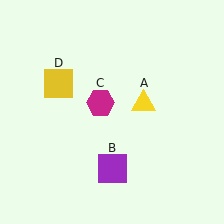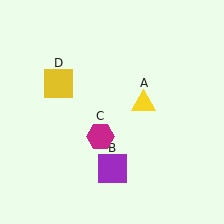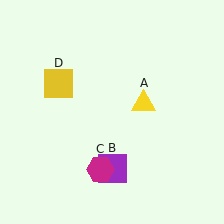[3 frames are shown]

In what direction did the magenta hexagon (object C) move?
The magenta hexagon (object C) moved down.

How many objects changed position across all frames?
1 object changed position: magenta hexagon (object C).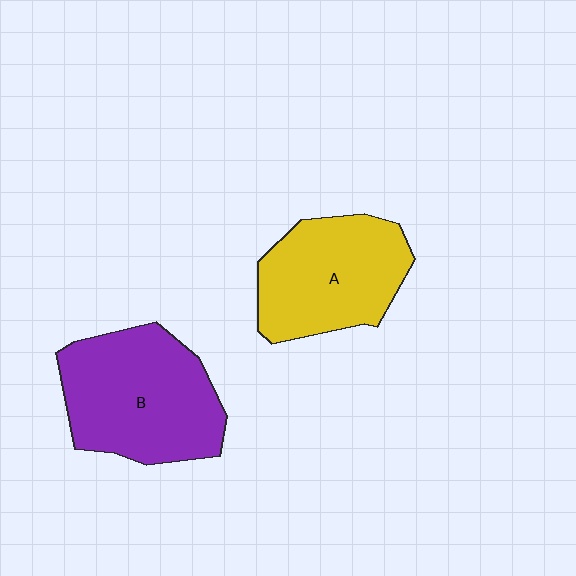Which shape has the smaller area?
Shape A (yellow).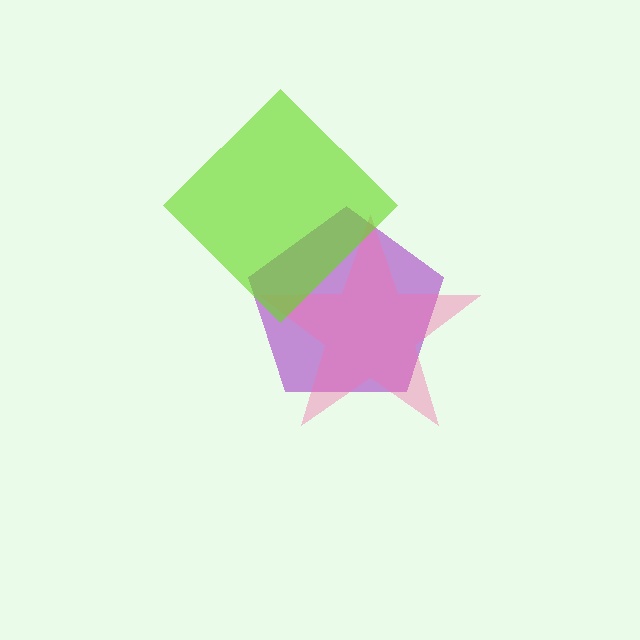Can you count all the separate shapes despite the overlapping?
Yes, there are 3 separate shapes.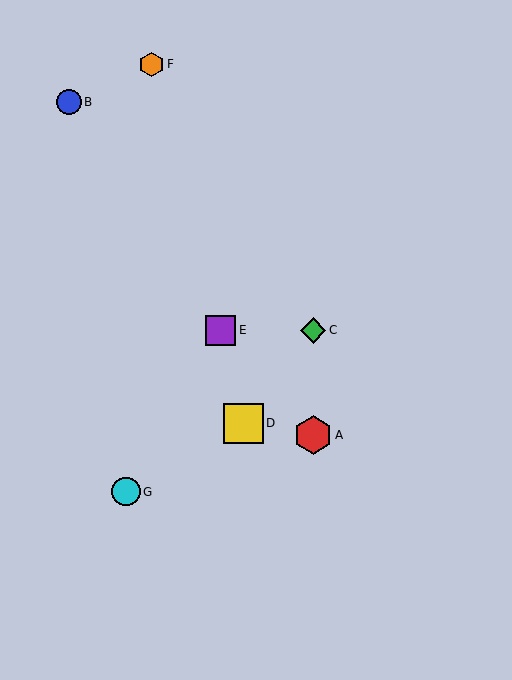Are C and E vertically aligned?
No, C is at x≈313 and E is at x≈221.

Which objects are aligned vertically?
Objects A, C are aligned vertically.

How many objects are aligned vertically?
2 objects (A, C) are aligned vertically.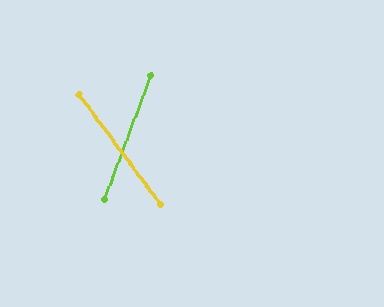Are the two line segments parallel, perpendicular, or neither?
Neither parallel nor perpendicular — they differ by about 57°.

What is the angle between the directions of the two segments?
Approximately 57 degrees.